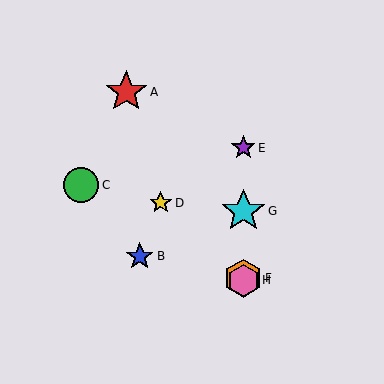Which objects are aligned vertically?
Objects E, F, G, H are aligned vertically.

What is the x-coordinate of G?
Object G is at x≈243.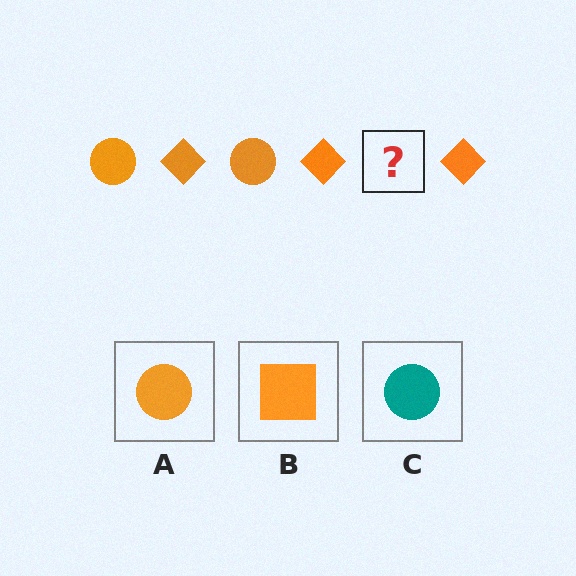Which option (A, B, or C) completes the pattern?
A.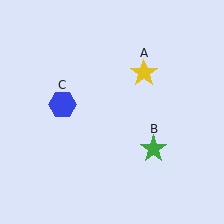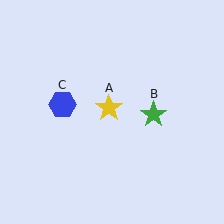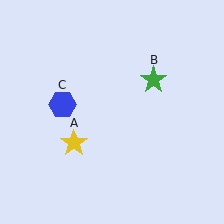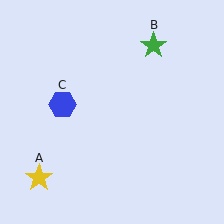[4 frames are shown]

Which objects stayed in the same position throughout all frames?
Blue hexagon (object C) remained stationary.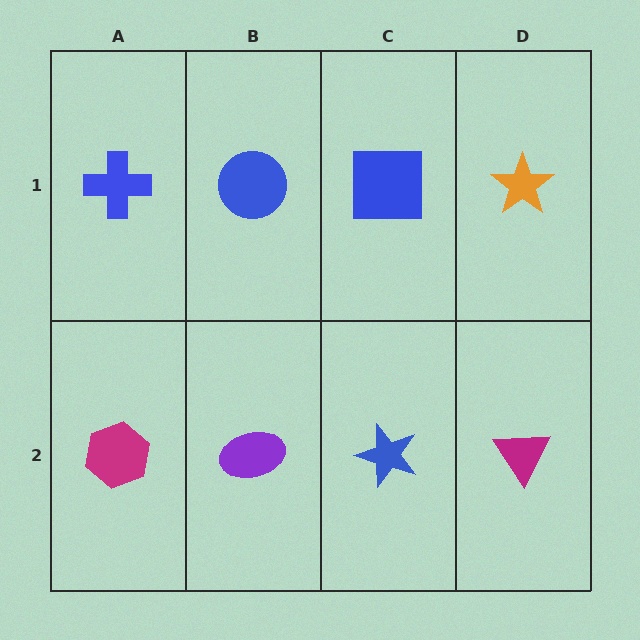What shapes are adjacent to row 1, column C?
A blue star (row 2, column C), a blue circle (row 1, column B), an orange star (row 1, column D).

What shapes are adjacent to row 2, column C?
A blue square (row 1, column C), a purple ellipse (row 2, column B), a magenta triangle (row 2, column D).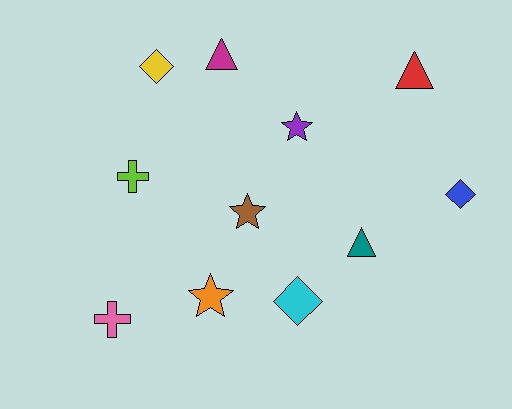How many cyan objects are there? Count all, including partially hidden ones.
There is 1 cyan object.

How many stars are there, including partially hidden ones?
There are 3 stars.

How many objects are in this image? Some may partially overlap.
There are 11 objects.